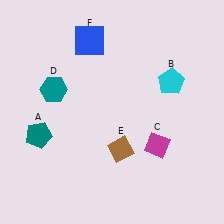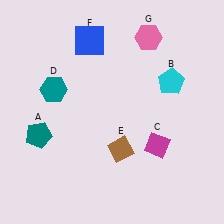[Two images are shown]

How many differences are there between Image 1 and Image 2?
There is 1 difference between the two images.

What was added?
A pink hexagon (G) was added in Image 2.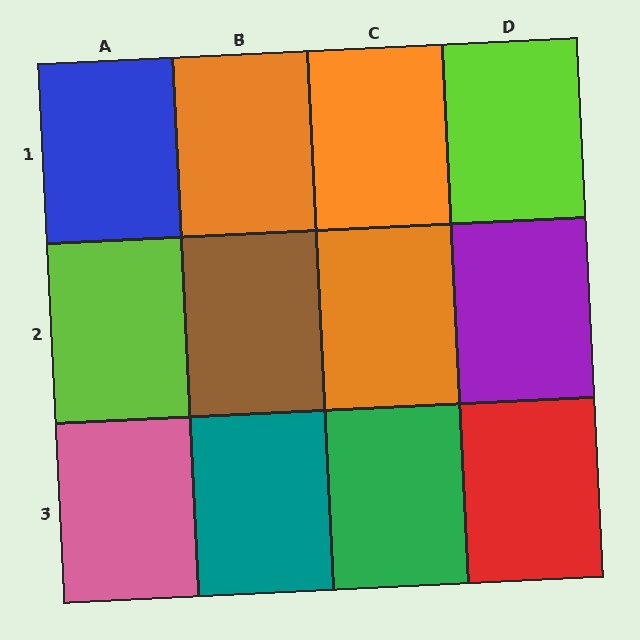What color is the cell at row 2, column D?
Purple.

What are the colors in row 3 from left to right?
Pink, teal, green, red.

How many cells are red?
1 cell is red.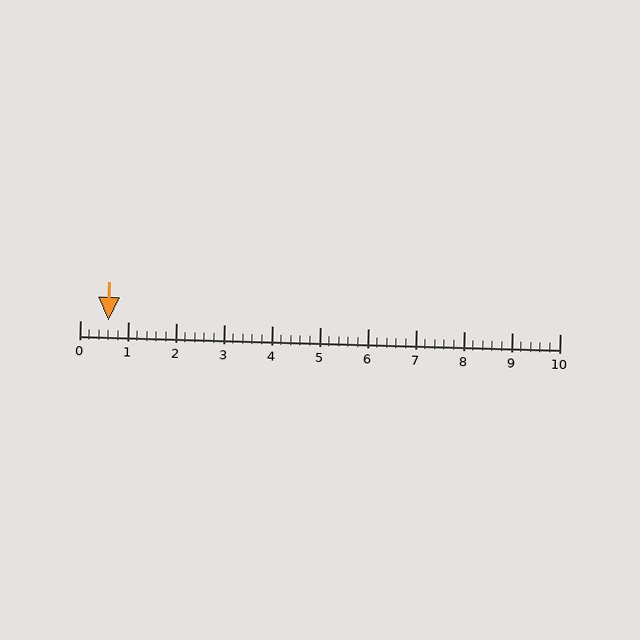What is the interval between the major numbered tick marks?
The major tick marks are spaced 1 units apart.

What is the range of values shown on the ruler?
The ruler shows values from 0 to 10.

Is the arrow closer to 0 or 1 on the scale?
The arrow is closer to 1.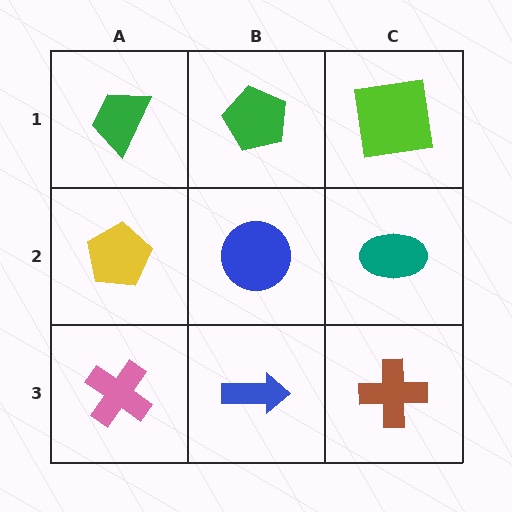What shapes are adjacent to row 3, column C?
A teal ellipse (row 2, column C), a blue arrow (row 3, column B).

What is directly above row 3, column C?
A teal ellipse.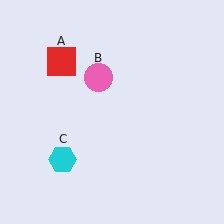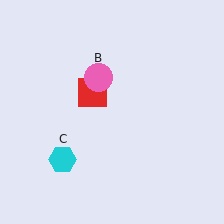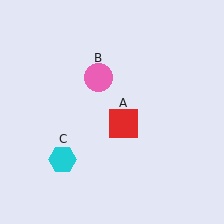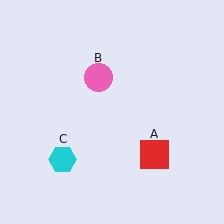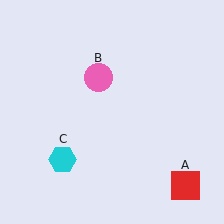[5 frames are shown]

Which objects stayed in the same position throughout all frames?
Pink circle (object B) and cyan hexagon (object C) remained stationary.